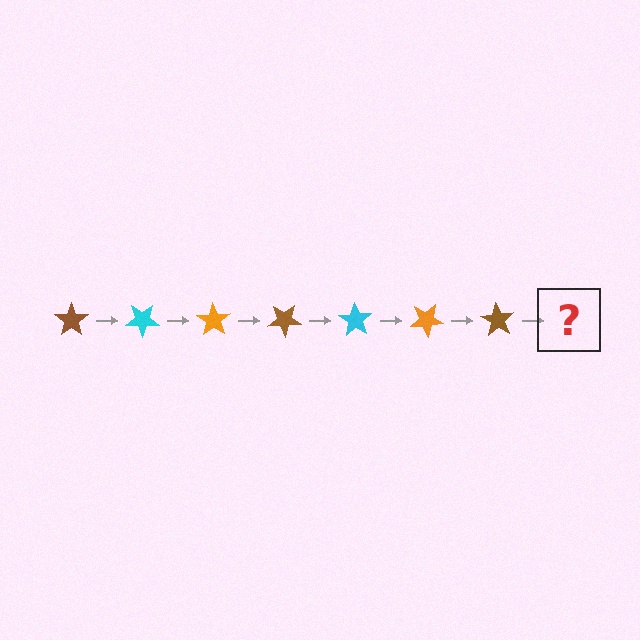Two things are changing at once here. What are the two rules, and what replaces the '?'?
The two rules are that it rotates 35 degrees each step and the color cycles through brown, cyan, and orange. The '?' should be a cyan star, rotated 245 degrees from the start.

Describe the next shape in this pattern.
It should be a cyan star, rotated 245 degrees from the start.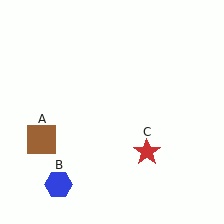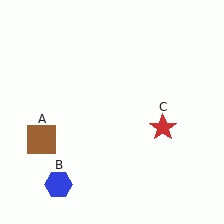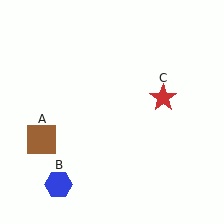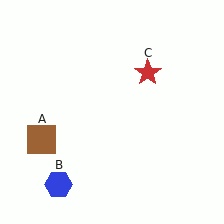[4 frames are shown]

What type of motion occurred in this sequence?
The red star (object C) rotated counterclockwise around the center of the scene.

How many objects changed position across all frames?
1 object changed position: red star (object C).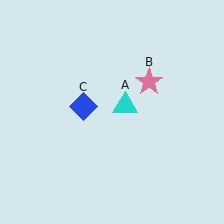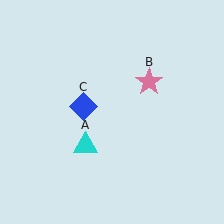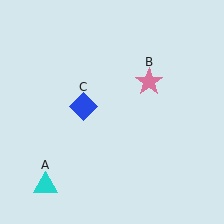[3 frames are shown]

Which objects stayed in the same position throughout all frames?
Pink star (object B) and blue diamond (object C) remained stationary.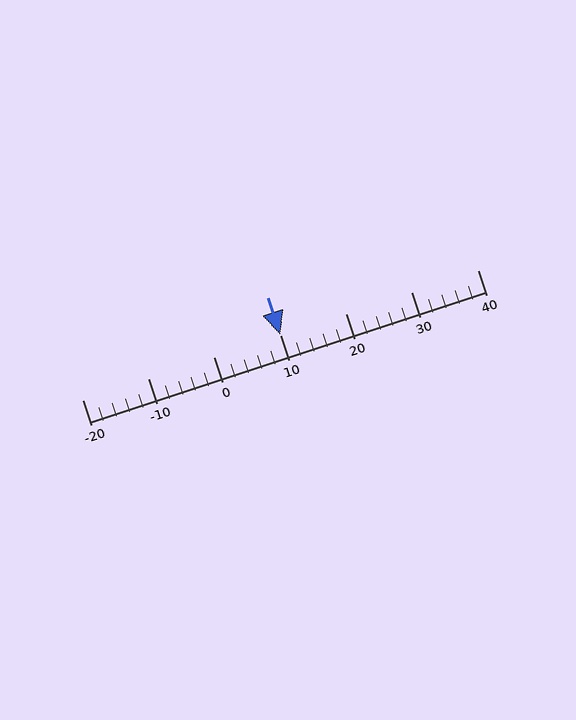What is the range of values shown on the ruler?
The ruler shows values from -20 to 40.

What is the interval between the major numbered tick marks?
The major tick marks are spaced 10 units apart.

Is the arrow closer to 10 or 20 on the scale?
The arrow is closer to 10.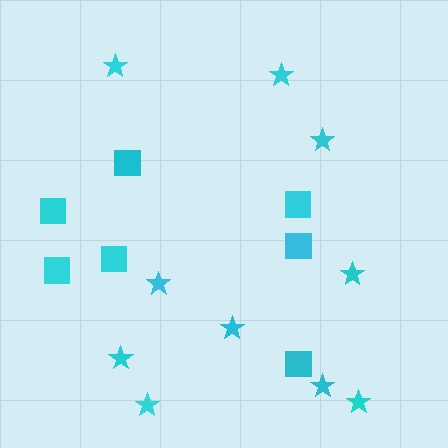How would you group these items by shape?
There are 2 groups: one group of stars (10) and one group of squares (7).